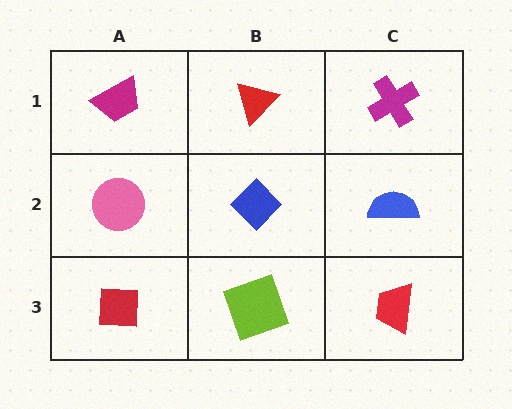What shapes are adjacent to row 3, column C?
A blue semicircle (row 2, column C), a lime square (row 3, column B).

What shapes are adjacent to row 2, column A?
A magenta trapezoid (row 1, column A), a red square (row 3, column A), a blue diamond (row 2, column B).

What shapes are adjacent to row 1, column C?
A blue semicircle (row 2, column C), a red triangle (row 1, column B).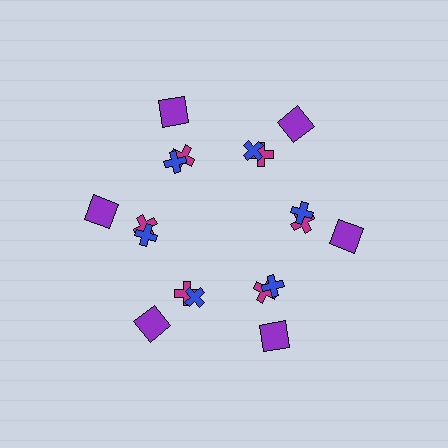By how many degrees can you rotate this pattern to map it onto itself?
The pattern maps onto itself every 60 degrees of rotation.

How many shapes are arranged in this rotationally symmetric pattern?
There are 18 shapes, arranged in 6 groups of 3.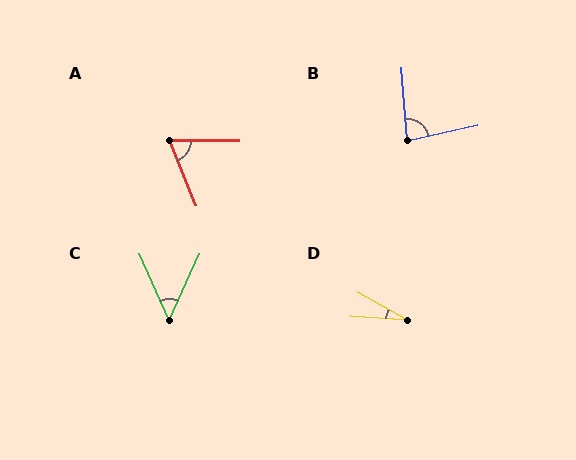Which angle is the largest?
B, at approximately 82 degrees.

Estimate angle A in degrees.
Approximately 67 degrees.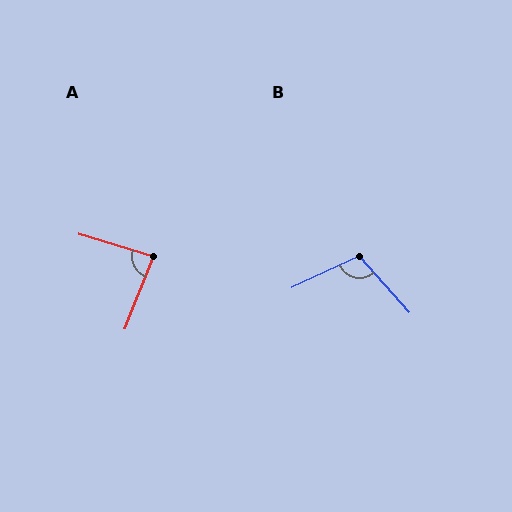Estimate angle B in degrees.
Approximately 107 degrees.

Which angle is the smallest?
A, at approximately 86 degrees.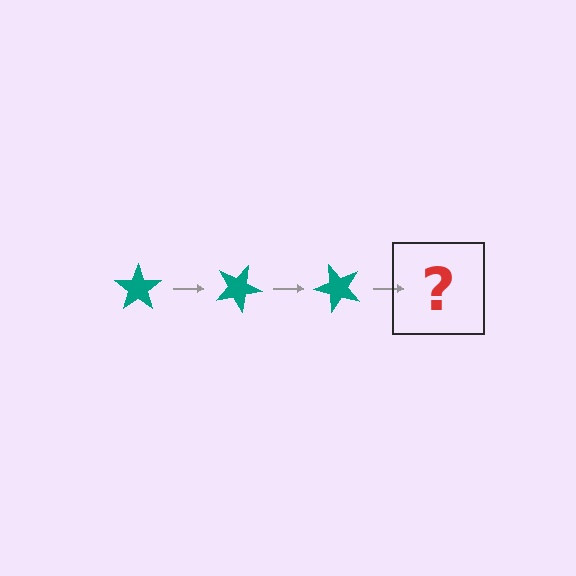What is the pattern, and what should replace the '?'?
The pattern is that the star rotates 25 degrees each step. The '?' should be a teal star rotated 75 degrees.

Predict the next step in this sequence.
The next step is a teal star rotated 75 degrees.